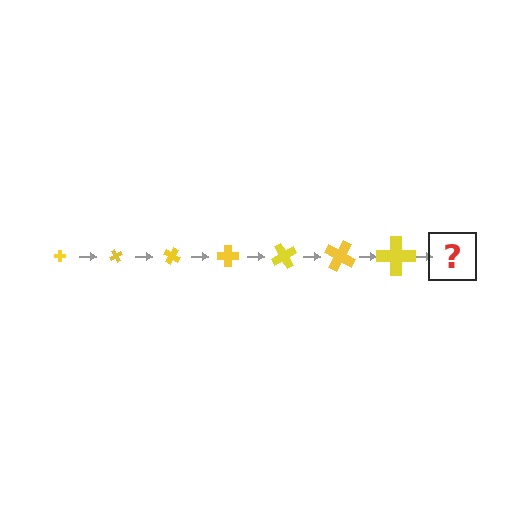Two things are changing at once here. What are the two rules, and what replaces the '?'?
The two rules are that the cross grows larger each step and it rotates 60 degrees each step. The '?' should be a cross, larger than the previous one and rotated 420 degrees from the start.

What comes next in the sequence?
The next element should be a cross, larger than the previous one and rotated 420 degrees from the start.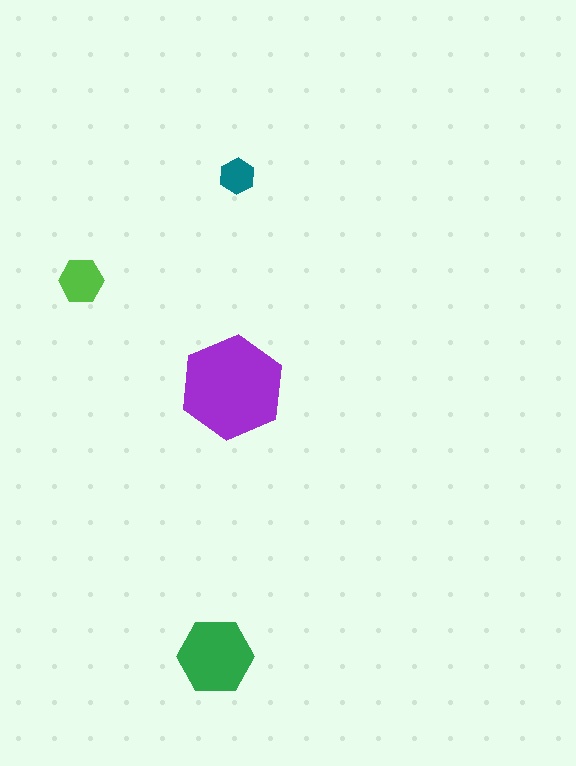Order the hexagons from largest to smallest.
the purple one, the green one, the lime one, the teal one.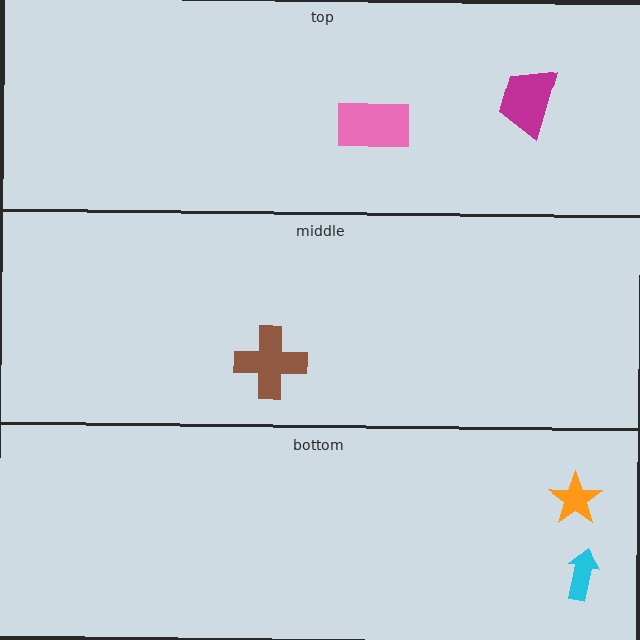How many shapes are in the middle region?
1.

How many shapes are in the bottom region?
2.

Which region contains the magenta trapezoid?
The top region.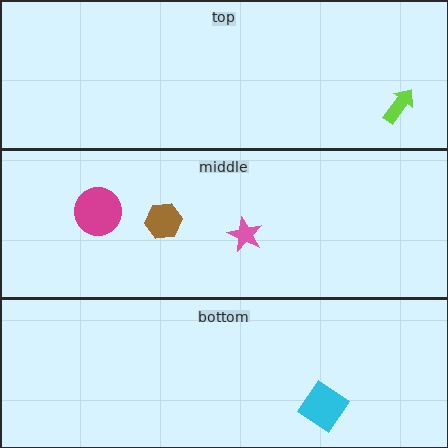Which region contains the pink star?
The middle region.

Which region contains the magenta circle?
The middle region.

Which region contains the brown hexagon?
The middle region.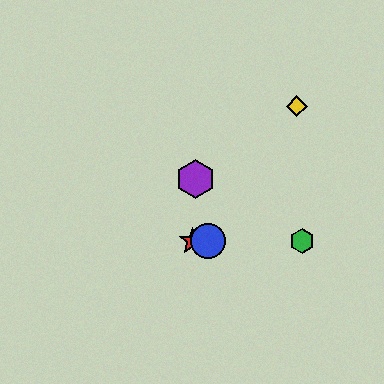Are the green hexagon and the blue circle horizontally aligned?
Yes, both are at y≈241.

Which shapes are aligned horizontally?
The red star, the blue circle, the green hexagon are aligned horizontally.